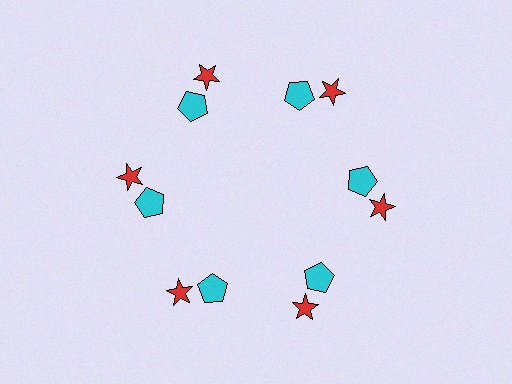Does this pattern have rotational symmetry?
Yes, this pattern has 6-fold rotational symmetry. It looks the same after rotating 60 degrees around the center.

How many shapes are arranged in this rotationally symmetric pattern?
There are 12 shapes, arranged in 6 groups of 2.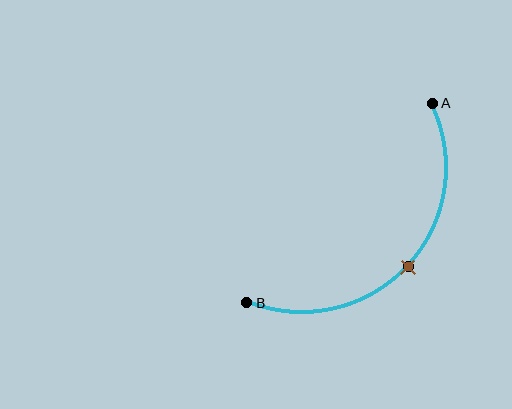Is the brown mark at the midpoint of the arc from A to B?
Yes. The brown mark lies on the arc at equal arc-length from both A and B — it is the arc midpoint.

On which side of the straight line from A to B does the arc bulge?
The arc bulges below and to the right of the straight line connecting A and B.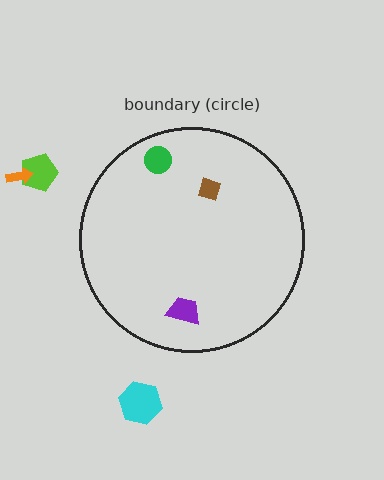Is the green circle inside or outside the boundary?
Inside.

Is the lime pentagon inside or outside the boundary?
Outside.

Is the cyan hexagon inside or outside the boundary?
Outside.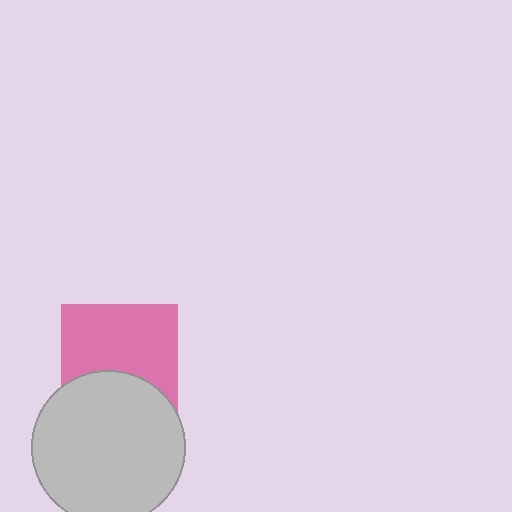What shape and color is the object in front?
The object in front is a light gray circle.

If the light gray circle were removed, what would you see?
You would see the complete pink square.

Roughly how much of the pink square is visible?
About half of it is visible (roughly 64%).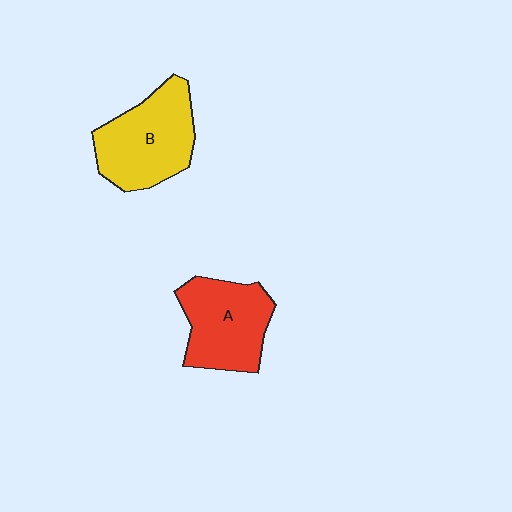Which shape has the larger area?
Shape B (yellow).